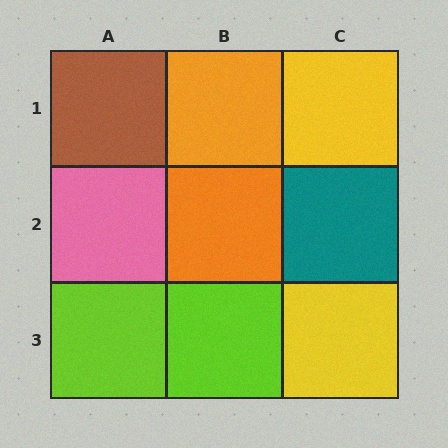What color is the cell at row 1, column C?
Yellow.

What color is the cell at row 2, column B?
Orange.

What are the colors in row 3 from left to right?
Lime, lime, yellow.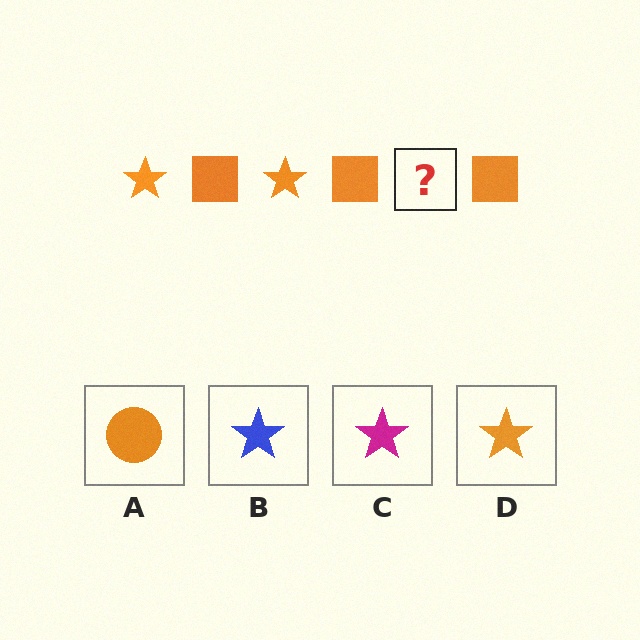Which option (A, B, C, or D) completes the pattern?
D.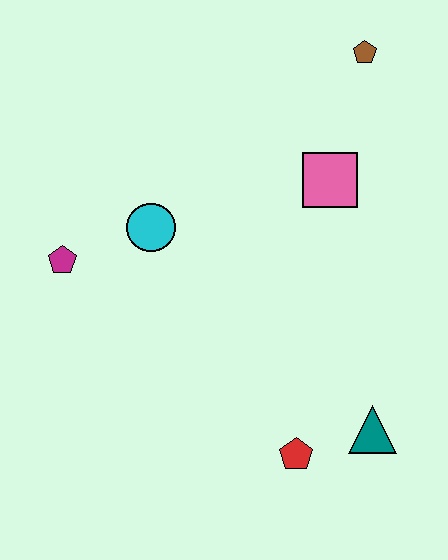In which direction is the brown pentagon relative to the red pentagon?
The brown pentagon is above the red pentagon.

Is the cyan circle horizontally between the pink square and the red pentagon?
No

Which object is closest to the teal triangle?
The red pentagon is closest to the teal triangle.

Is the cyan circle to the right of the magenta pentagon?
Yes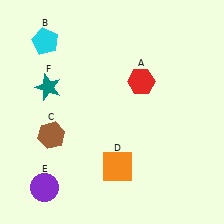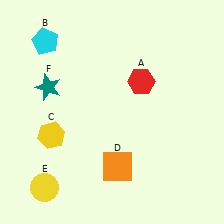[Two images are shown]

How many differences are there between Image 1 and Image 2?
There are 2 differences between the two images.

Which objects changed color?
C changed from brown to yellow. E changed from purple to yellow.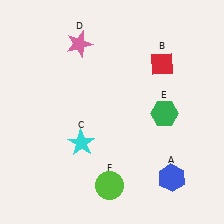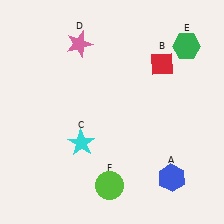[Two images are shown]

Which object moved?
The green hexagon (E) moved up.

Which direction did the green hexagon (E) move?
The green hexagon (E) moved up.